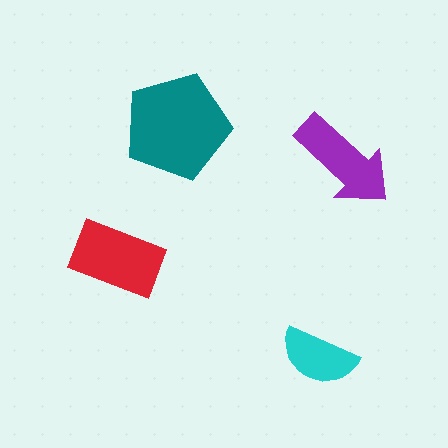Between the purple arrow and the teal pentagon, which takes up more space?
The teal pentagon.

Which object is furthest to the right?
The purple arrow is rightmost.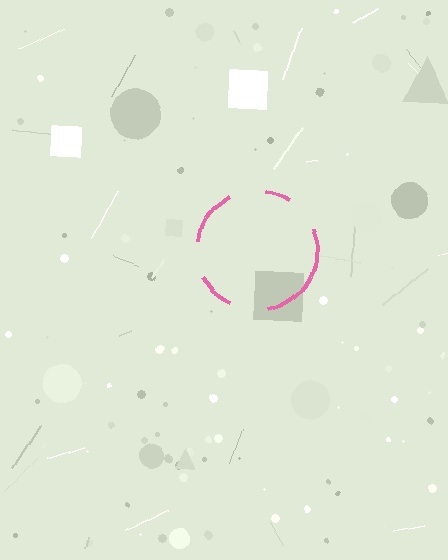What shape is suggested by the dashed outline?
The dashed outline suggests a circle.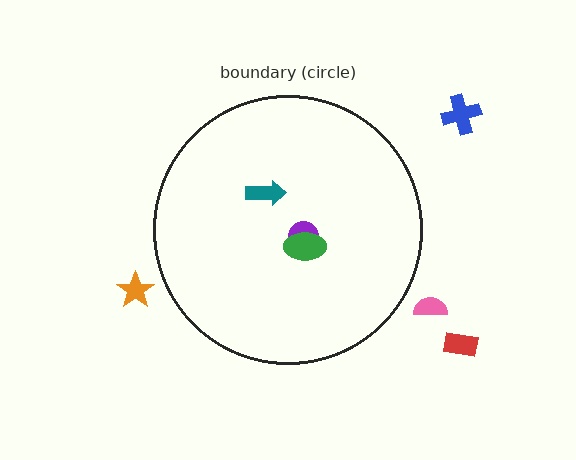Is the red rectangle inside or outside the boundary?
Outside.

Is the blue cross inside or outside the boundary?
Outside.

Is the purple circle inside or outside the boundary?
Inside.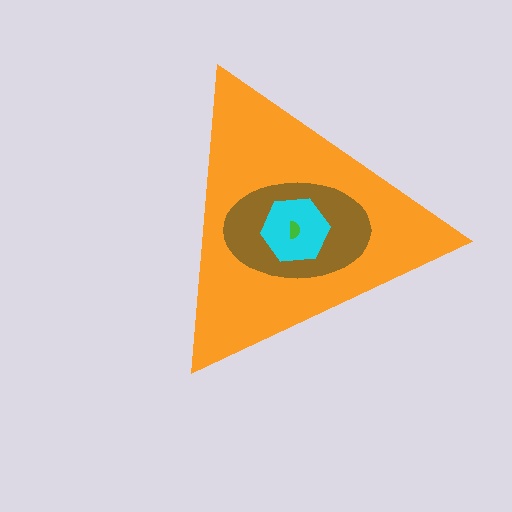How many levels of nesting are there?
4.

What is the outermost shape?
The orange triangle.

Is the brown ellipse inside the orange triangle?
Yes.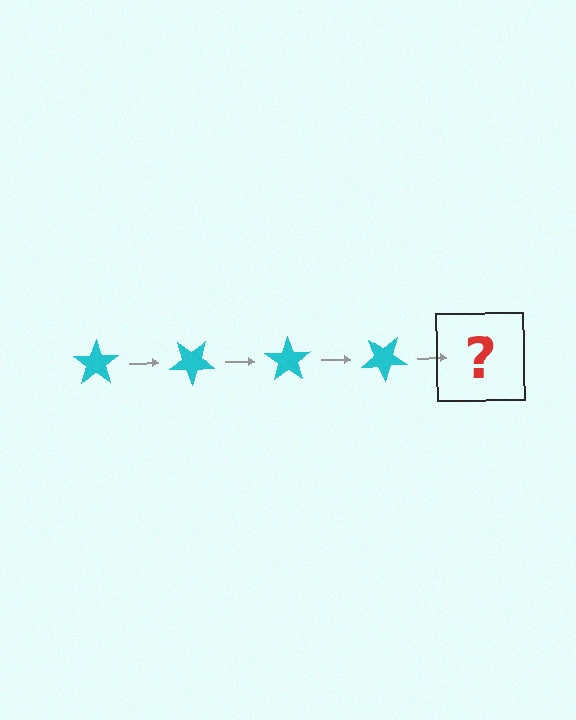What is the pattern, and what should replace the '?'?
The pattern is that the star rotates 35 degrees each step. The '?' should be a cyan star rotated 140 degrees.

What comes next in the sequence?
The next element should be a cyan star rotated 140 degrees.